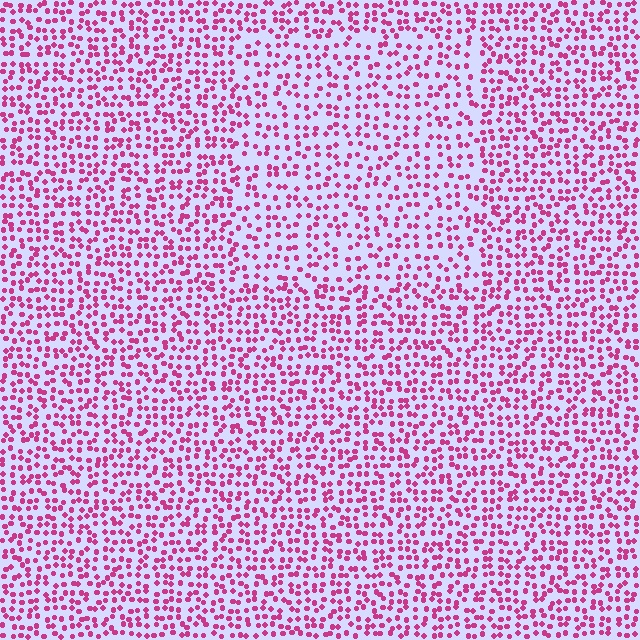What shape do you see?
I see a rectangle.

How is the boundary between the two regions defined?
The boundary is defined by a change in element density (approximately 1.4x ratio). All elements are the same color, size, and shape.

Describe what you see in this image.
The image contains small magenta elements arranged at two different densities. A rectangle-shaped region is visible where the elements are less densely packed than the surrounding area.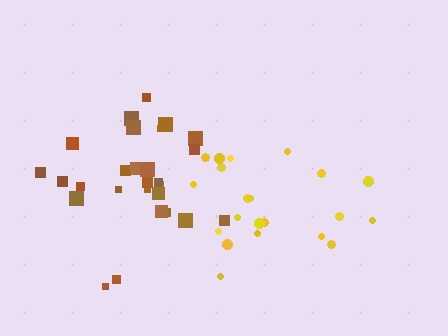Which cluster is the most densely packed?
Brown.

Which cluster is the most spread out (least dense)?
Yellow.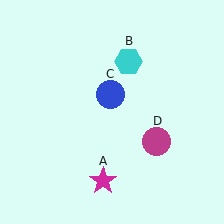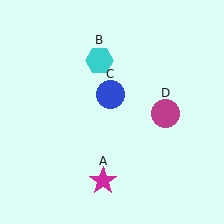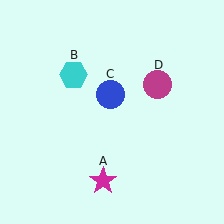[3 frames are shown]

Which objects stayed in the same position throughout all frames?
Magenta star (object A) and blue circle (object C) remained stationary.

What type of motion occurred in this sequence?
The cyan hexagon (object B), magenta circle (object D) rotated counterclockwise around the center of the scene.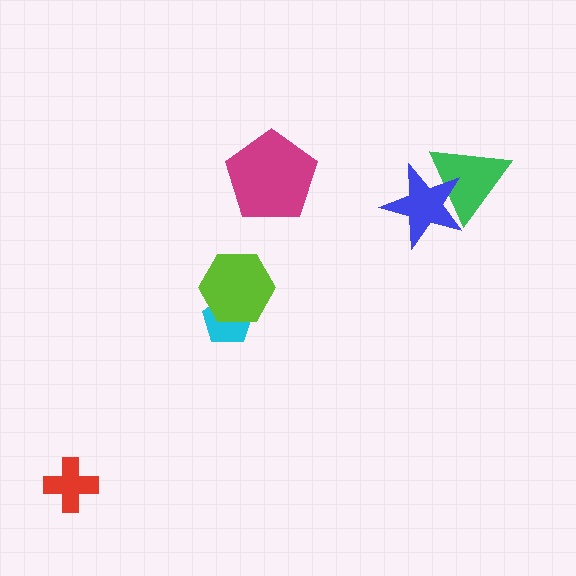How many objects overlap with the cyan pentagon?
1 object overlaps with the cyan pentagon.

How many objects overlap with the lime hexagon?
1 object overlaps with the lime hexagon.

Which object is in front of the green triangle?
The blue star is in front of the green triangle.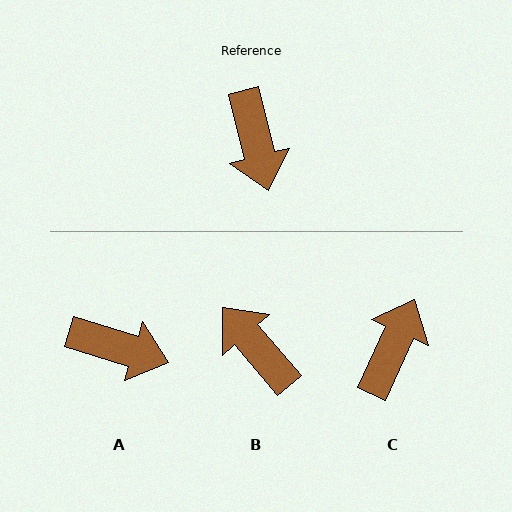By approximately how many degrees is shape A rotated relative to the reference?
Approximately 58 degrees counter-clockwise.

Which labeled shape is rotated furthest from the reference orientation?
B, about 154 degrees away.